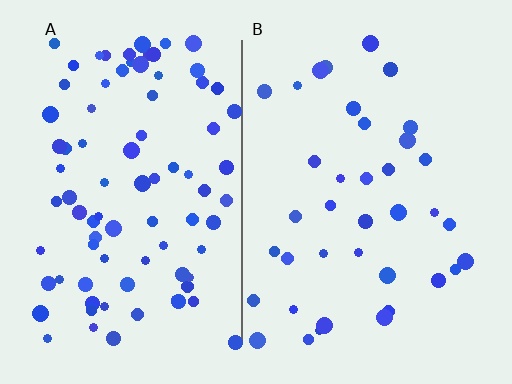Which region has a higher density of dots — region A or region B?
A (the left).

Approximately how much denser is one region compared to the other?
Approximately 2.3× — region A over region B.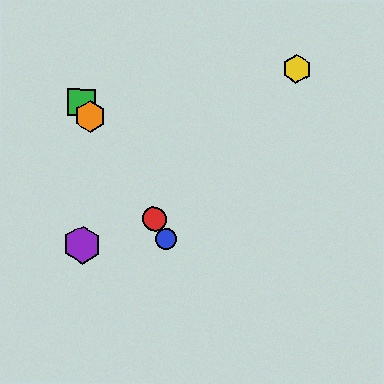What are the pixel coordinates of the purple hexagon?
The purple hexagon is at (83, 245).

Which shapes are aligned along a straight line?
The red circle, the blue circle, the green square, the orange hexagon are aligned along a straight line.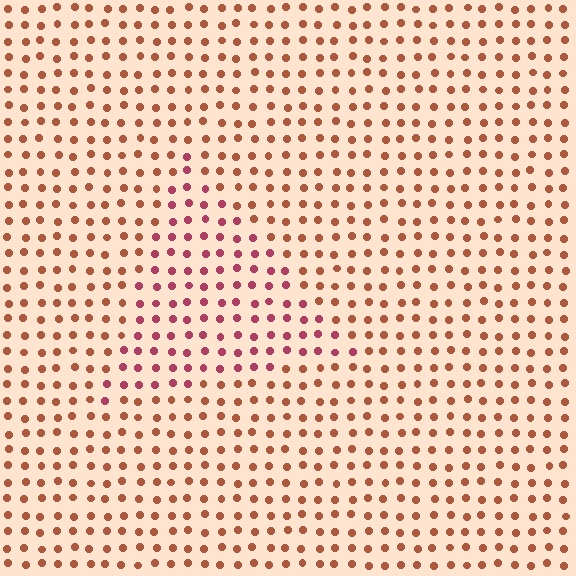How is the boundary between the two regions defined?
The boundary is defined purely by a slight shift in hue (about 34 degrees). Spacing, size, and orientation are identical on both sides.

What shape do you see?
I see a triangle.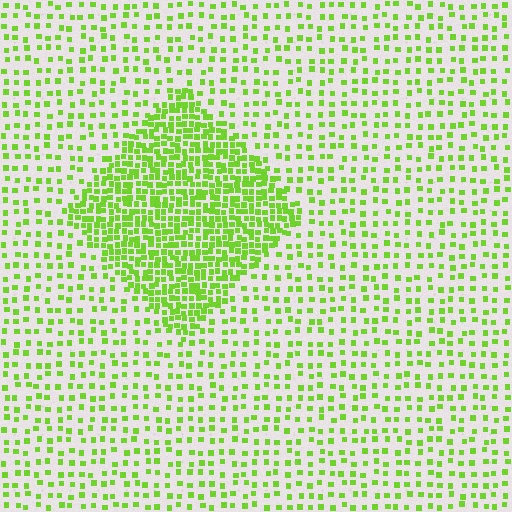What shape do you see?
I see a diamond.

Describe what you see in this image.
The image contains small lime elements arranged at two different densities. A diamond-shaped region is visible where the elements are more densely packed than the surrounding area.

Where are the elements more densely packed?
The elements are more densely packed inside the diamond boundary.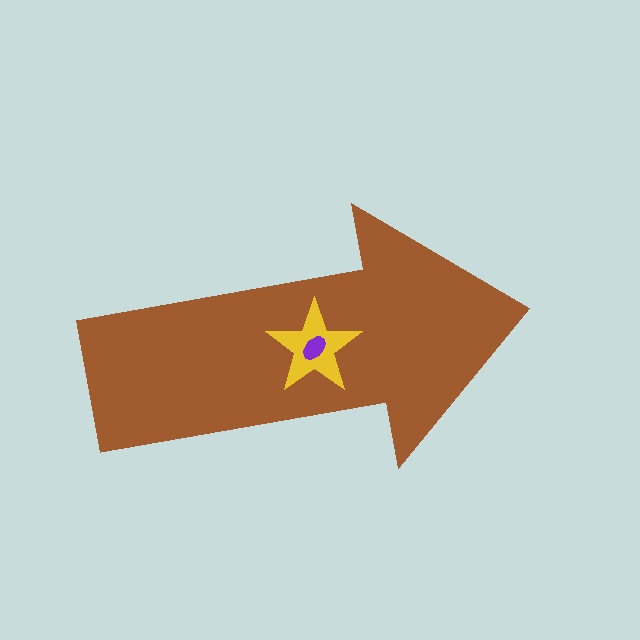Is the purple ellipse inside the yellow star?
Yes.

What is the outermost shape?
The brown arrow.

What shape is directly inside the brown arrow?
The yellow star.